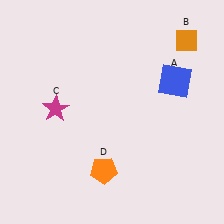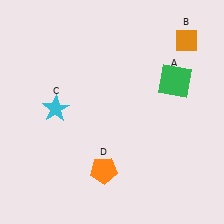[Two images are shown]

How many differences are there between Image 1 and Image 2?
There are 2 differences between the two images.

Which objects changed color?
A changed from blue to green. C changed from magenta to cyan.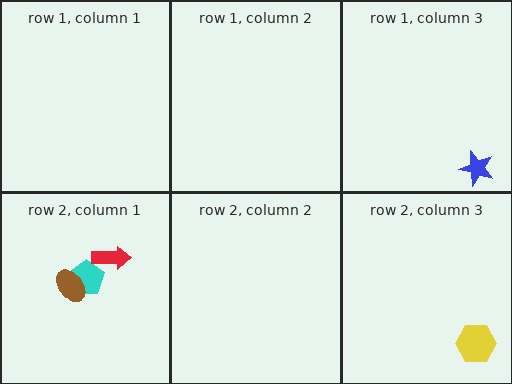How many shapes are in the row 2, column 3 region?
1.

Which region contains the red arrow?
The row 2, column 1 region.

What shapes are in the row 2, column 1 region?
The cyan pentagon, the brown ellipse, the red arrow.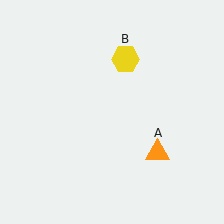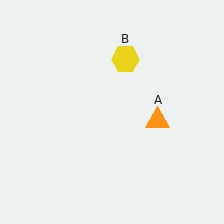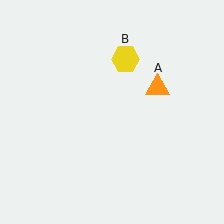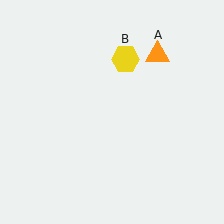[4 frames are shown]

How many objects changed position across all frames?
1 object changed position: orange triangle (object A).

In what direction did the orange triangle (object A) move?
The orange triangle (object A) moved up.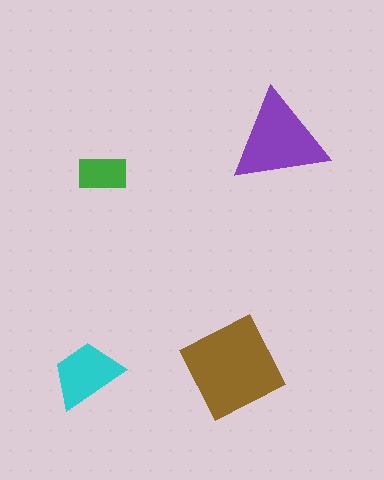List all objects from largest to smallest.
The brown diamond, the purple triangle, the cyan trapezoid, the green rectangle.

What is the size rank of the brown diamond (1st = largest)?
1st.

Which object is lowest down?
The cyan trapezoid is bottommost.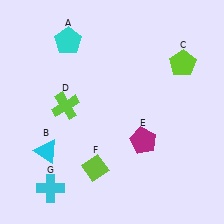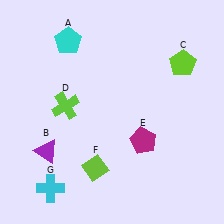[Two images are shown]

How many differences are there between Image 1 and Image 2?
There is 1 difference between the two images.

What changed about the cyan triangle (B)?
In Image 1, B is cyan. In Image 2, it changed to purple.